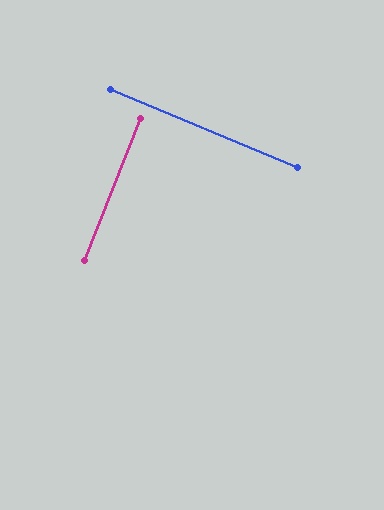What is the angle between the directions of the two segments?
Approximately 89 degrees.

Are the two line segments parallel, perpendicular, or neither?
Perpendicular — they meet at approximately 89°.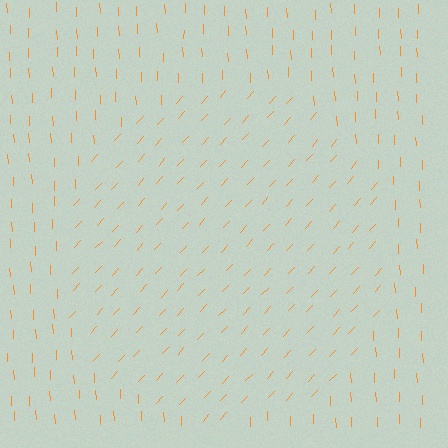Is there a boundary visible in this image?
Yes, there is a texture boundary formed by a change in line orientation.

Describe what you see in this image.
The image is filled with small orange line segments. A circle region in the image has lines oriented differently from the surrounding lines, creating a visible texture boundary.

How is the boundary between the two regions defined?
The boundary is defined purely by a change in line orientation (approximately 45 degrees difference). All lines are the same color and thickness.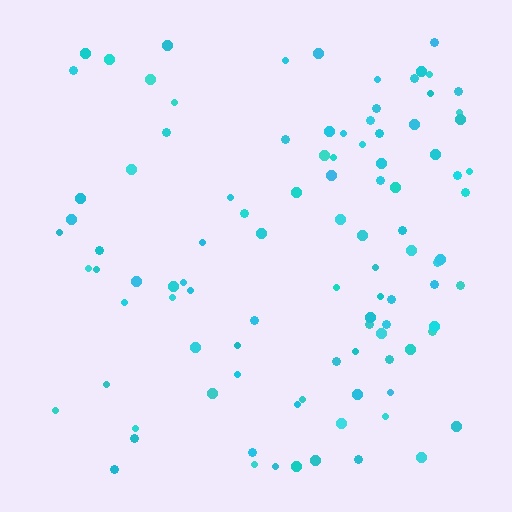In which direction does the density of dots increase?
From left to right, with the right side densest.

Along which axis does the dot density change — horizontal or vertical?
Horizontal.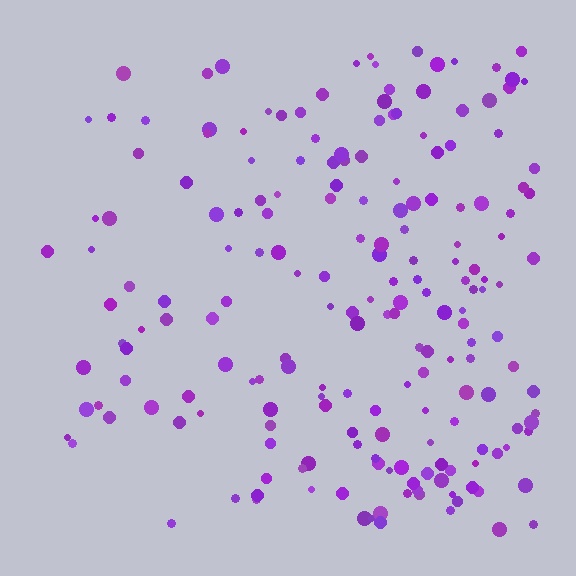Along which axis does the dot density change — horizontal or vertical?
Horizontal.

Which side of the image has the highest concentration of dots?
The right.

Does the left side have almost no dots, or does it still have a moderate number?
Still a moderate number, just noticeably fewer than the right.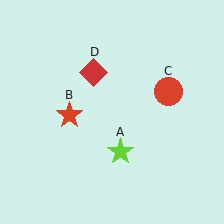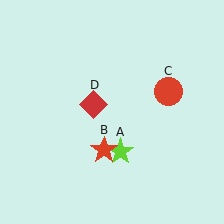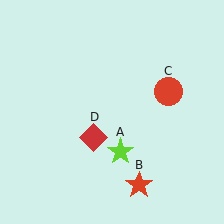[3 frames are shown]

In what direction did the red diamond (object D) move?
The red diamond (object D) moved down.